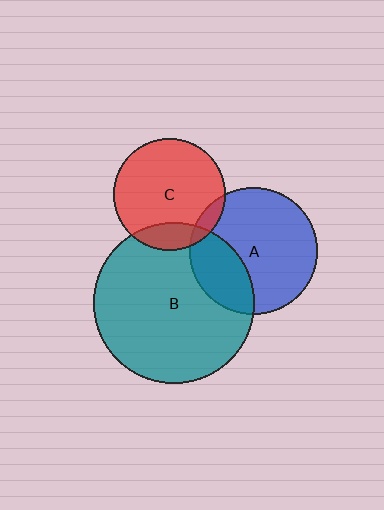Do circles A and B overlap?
Yes.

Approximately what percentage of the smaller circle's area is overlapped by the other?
Approximately 30%.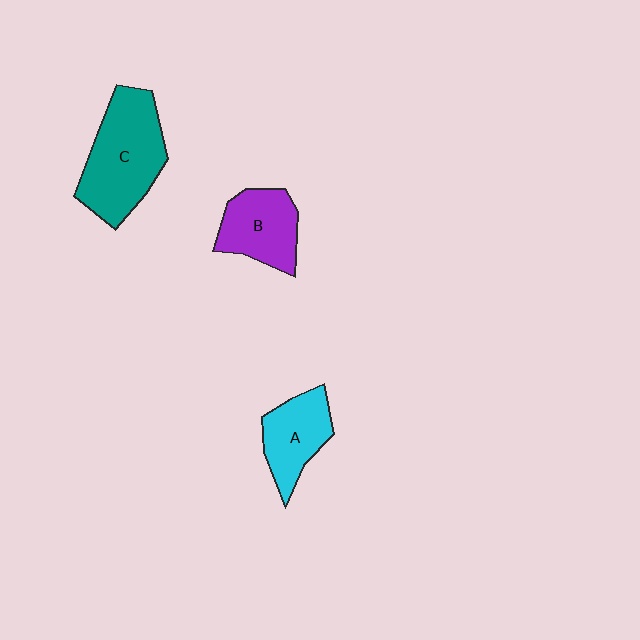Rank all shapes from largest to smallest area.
From largest to smallest: C (teal), B (purple), A (cyan).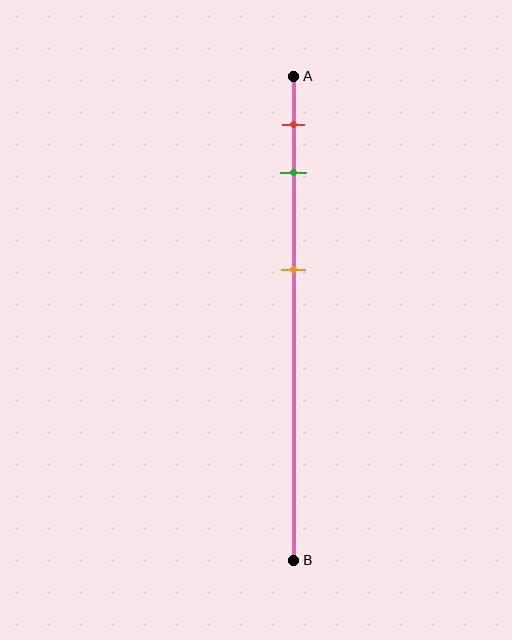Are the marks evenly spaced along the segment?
No, the marks are not evenly spaced.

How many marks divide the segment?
There are 3 marks dividing the segment.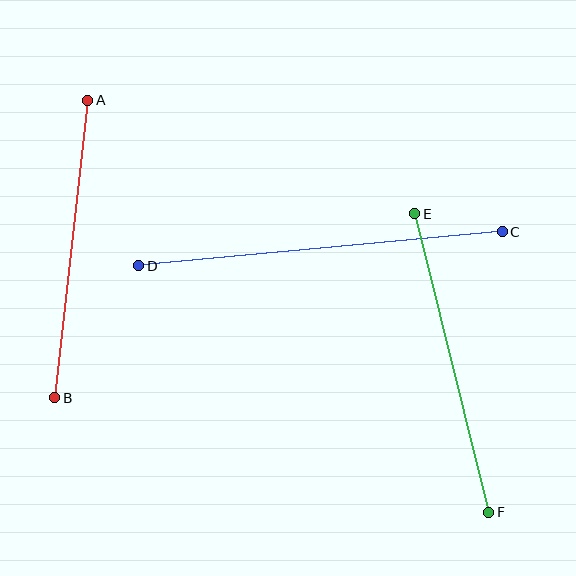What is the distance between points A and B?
The distance is approximately 299 pixels.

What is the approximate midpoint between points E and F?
The midpoint is at approximately (452, 363) pixels.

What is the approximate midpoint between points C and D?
The midpoint is at approximately (320, 249) pixels.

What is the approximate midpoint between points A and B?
The midpoint is at approximately (71, 249) pixels.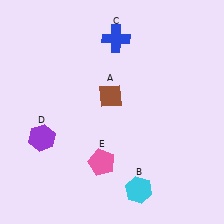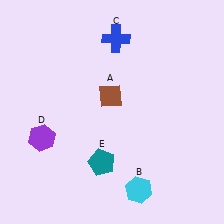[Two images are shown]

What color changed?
The pentagon (E) changed from pink in Image 1 to teal in Image 2.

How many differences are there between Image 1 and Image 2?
There is 1 difference between the two images.